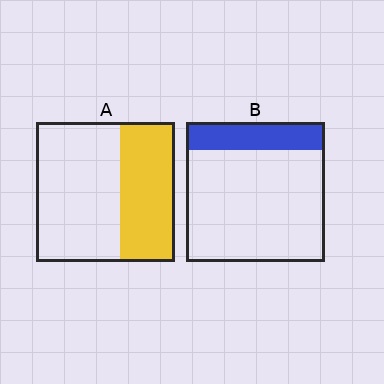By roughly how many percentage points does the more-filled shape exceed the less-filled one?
By roughly 20 percentage points (A over B).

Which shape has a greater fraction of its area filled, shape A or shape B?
Shape A.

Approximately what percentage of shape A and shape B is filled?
A is approximately 40% and B is approximately 20%.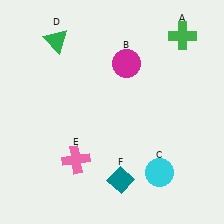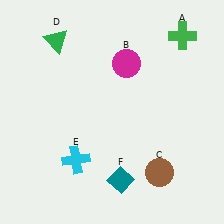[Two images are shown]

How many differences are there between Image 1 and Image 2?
There are 2 differences between the two images.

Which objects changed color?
C changed from cyan to brown. E changed from pink to cyan.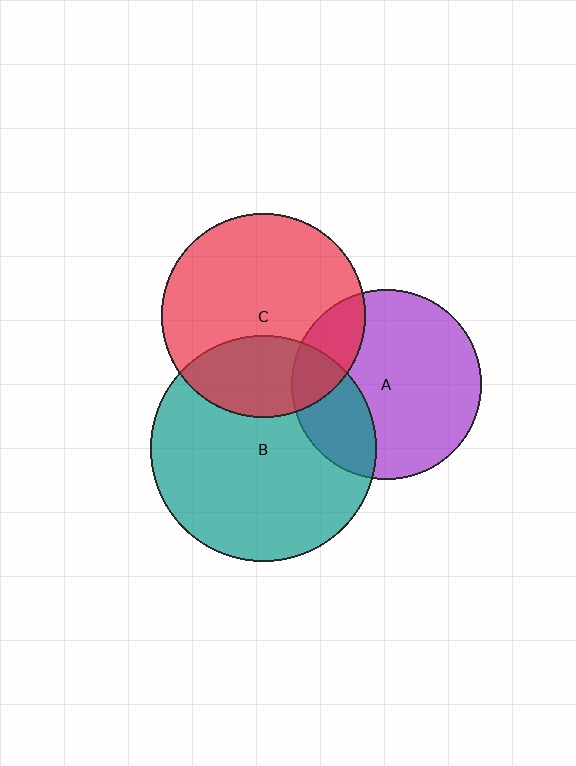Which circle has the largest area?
Circle B (teal).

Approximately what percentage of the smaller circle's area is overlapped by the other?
Approximately 25%.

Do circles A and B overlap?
Yes.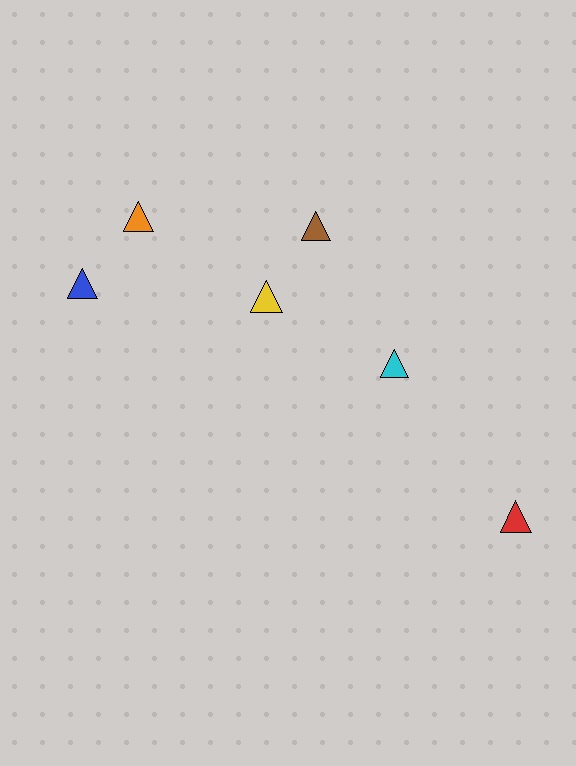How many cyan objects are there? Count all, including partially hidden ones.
There is 1 cyan object.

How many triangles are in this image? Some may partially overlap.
There are 6 triangles.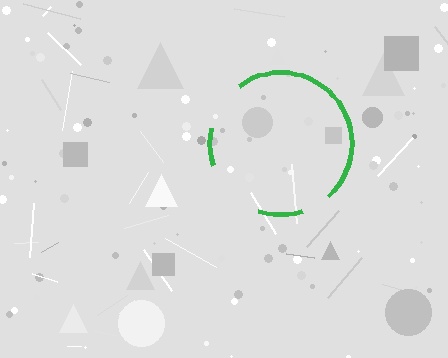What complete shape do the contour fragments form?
The contour fragments form a circle.